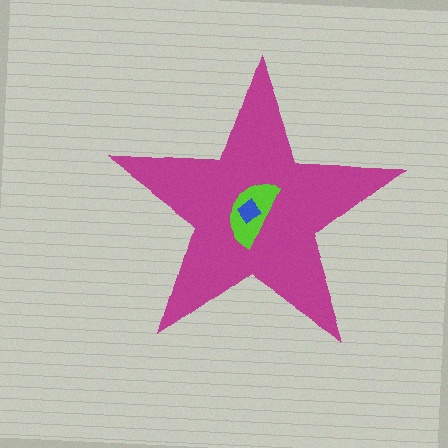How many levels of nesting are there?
3.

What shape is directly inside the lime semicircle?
The blue diamond.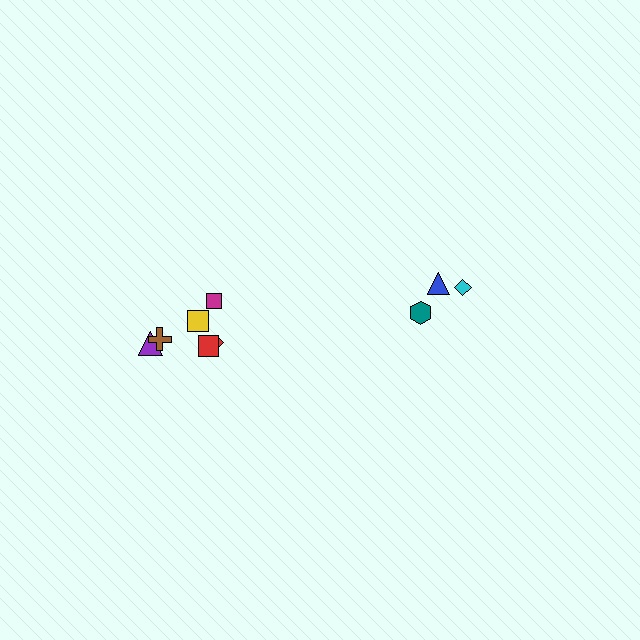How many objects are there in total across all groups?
There are 9 objects.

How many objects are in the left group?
There are 6 objects.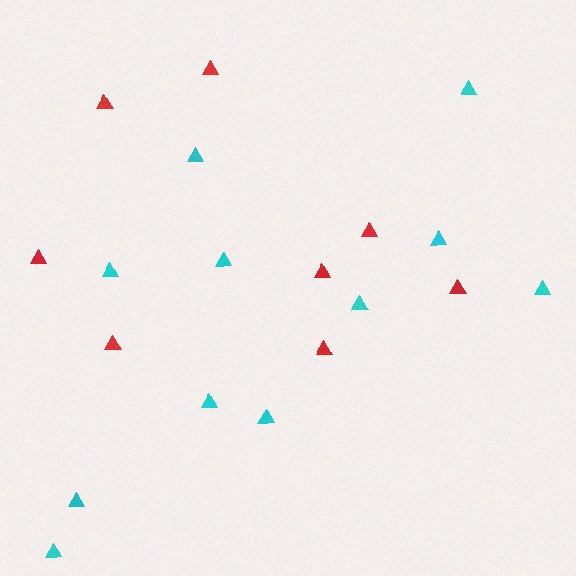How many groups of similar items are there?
There are 2 groups: one group of red triangles (8) and one group of cyan triangles (11).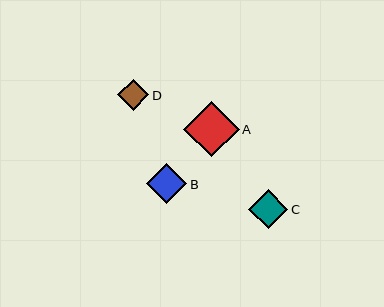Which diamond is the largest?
Diamond A is the largest with a size of approximately 55 pixels.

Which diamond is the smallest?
Diamond D is the smallest with a size of approximately 31 pixels.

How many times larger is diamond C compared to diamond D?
Diamond C is approximately 1.3 times the size of diamond D.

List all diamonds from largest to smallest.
From largest to smallest: A, B, C, D.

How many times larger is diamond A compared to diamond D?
Diamond A is approximately 1.8 times the size of diamond D.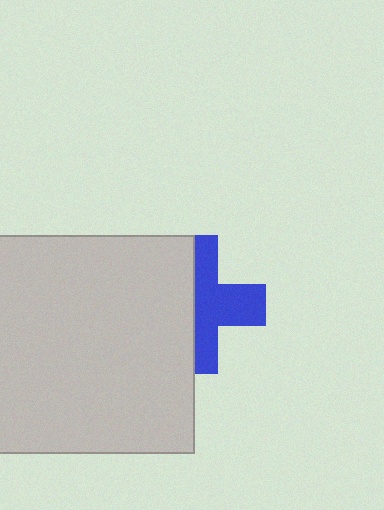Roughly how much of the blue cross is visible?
About half of it is visible (roughly 51%).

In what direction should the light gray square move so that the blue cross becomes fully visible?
The light gray square should move left. That is the shortest direction to clear the overlap and leave the blue cross fully visible.